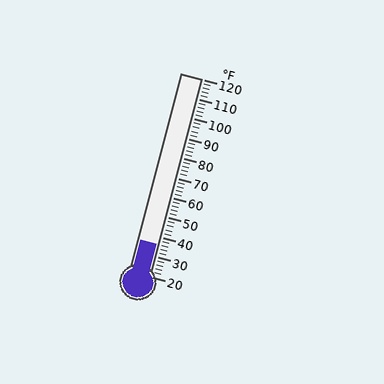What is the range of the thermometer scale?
The thermometer scale ranges from 20°F to 120°F.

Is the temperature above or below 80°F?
The temperature is below 80°F.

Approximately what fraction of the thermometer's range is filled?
The thermometer is filled to approximately 15% of its range.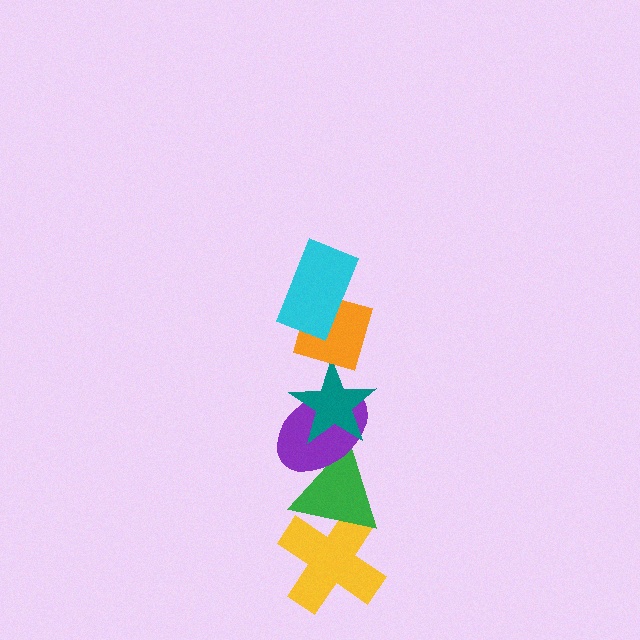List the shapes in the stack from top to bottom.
From top to bottom: the cyan rectangle, the orange diamond, the teal star, the purple ellipse, the green triangle, the yellow cross.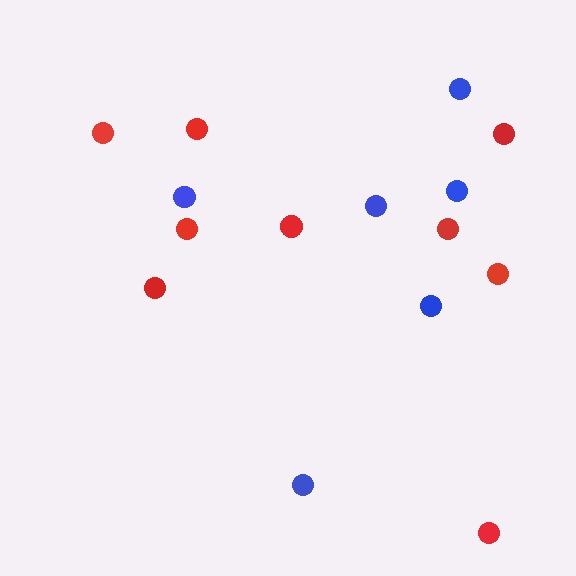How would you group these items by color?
There are 2 groups: one group of red circles (9) and one group of blue circles (6).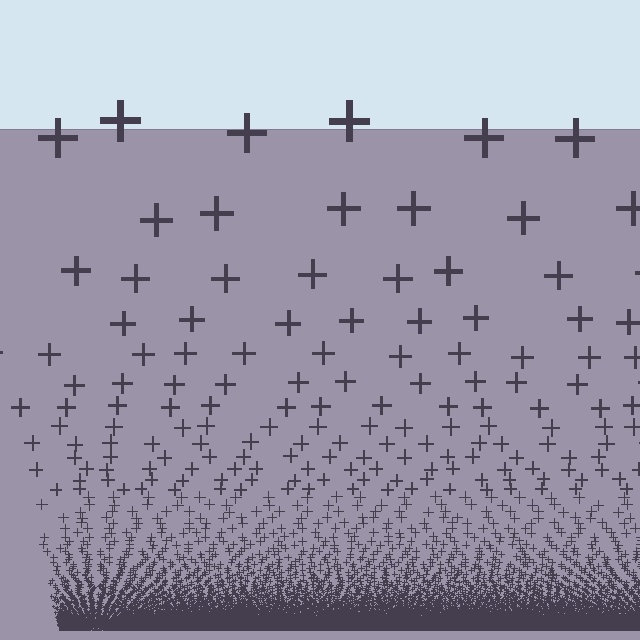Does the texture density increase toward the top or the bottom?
Density increases toward the bottom.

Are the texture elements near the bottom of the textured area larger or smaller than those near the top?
Smaller. The gradient is inverted — elements near the bottom are smaller and denser.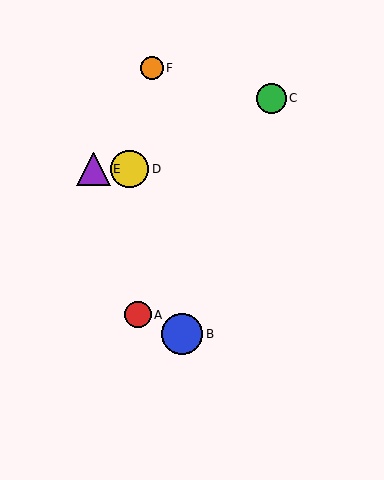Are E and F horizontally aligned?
No, E is at y≈169 and F is at y≈68.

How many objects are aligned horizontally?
2 objects (D, E) are aligned horizontally.